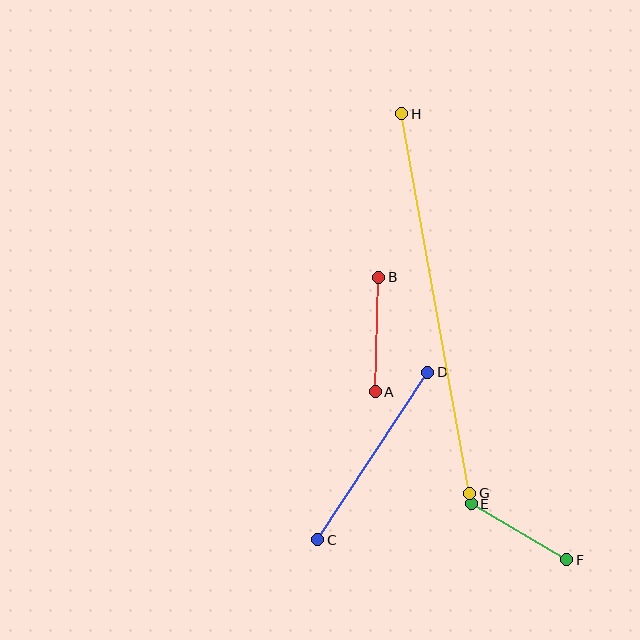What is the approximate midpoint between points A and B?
The midpoint is at approximately (377, 335) pixels.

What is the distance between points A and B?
The distance is approximately 114 pixels.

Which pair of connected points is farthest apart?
Points G and H are farthest apart.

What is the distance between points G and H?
The distance is approximately 386 pixels.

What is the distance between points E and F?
The distance is approximately 111 pixels.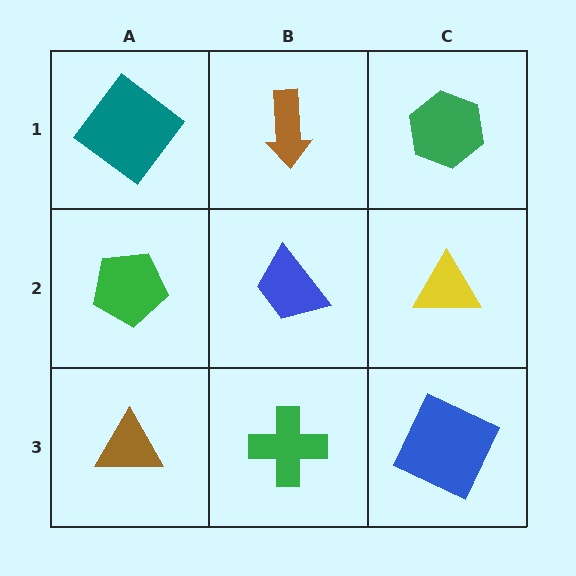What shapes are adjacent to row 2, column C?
A green hexagon (row 1, column C), a blue square (row 3, column C), a blue trapezoid (row 2, column B).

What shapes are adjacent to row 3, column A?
A green pentagon (row 2, column A), a green cross (row 3, column B).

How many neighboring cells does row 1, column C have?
2.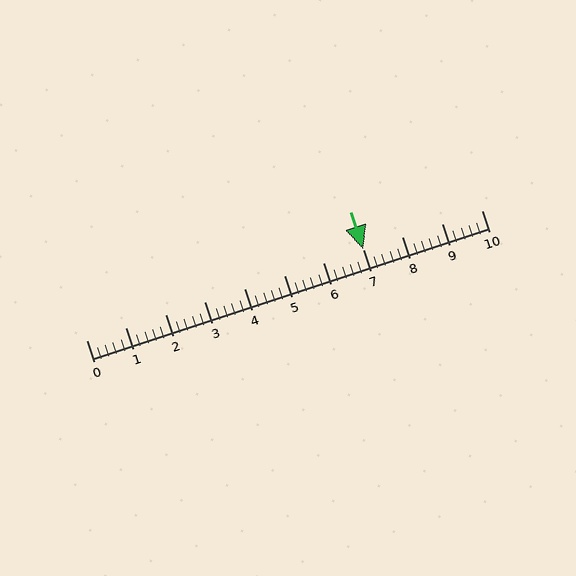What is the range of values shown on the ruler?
The ruler shows values from 0 to 10.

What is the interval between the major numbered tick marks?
The major tick marks are spaced 1 units apart.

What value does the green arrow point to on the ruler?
The green arrow points to approximately 7.0.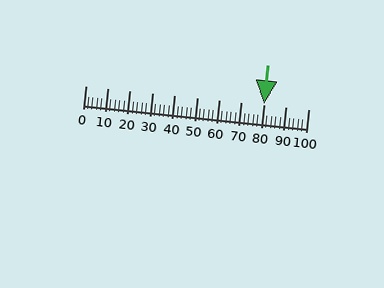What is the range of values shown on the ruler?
The ruler shows values from 0 to 100.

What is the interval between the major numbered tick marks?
The major tick marks are spaced 10 units apart.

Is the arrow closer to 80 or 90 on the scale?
The arrow is closer to 80.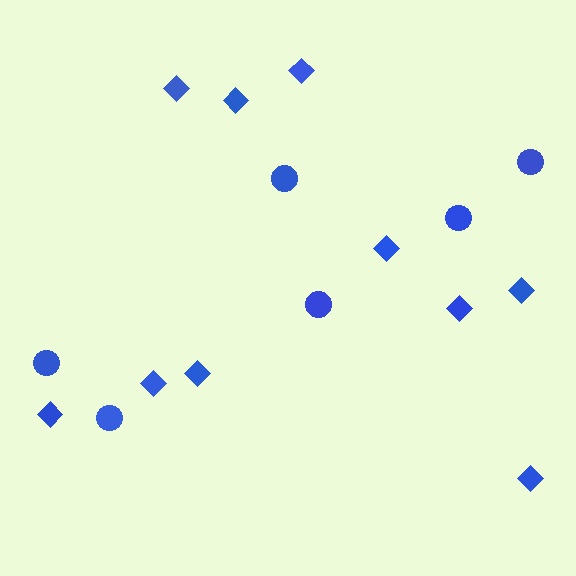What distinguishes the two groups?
There are 2 groups: one group of diamonds (10) and one group of circles (6).